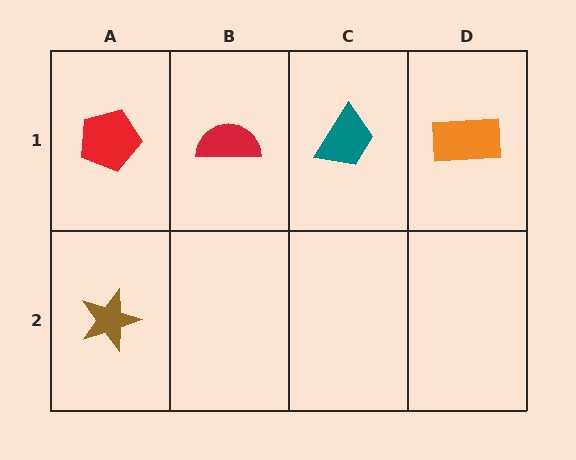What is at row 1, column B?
A red semicircle.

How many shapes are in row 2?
1 shape.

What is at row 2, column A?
A brown star.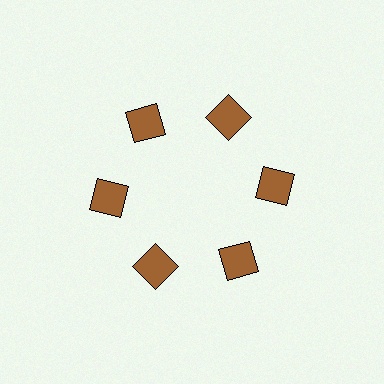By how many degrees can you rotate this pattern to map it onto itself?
The pattern maps onto itself every 60 degrees of rotation.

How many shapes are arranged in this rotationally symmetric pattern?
There are 6 shapes, arranged in 6 groups of 1.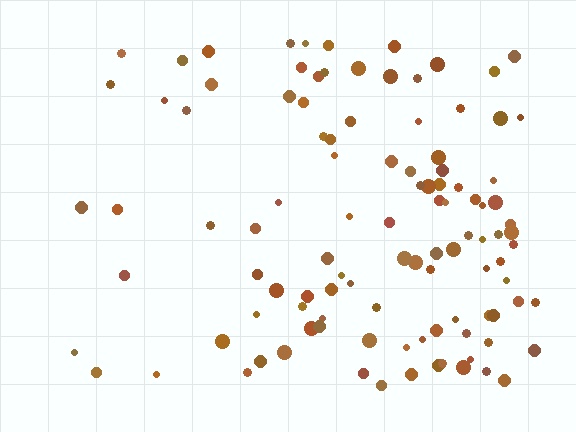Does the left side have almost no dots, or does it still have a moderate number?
Still a moderate number, just noticeably fewer than the right.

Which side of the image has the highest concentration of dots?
The right.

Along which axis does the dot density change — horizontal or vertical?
Horizontal.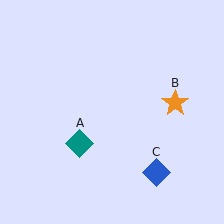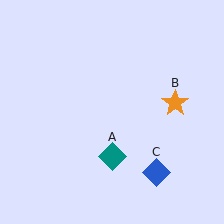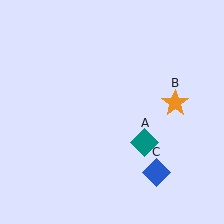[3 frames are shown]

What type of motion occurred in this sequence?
The teal diamond (object A) rotated counterclockwise around the center of the scene.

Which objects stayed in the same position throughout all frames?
Orange star (object B) and blue diamond (object C) remained stationary.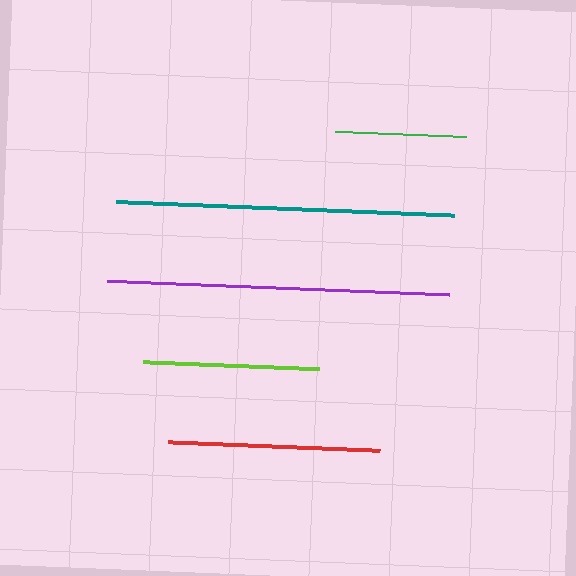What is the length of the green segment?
The green segment is approximately 132 pixels long.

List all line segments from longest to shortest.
From longest to shortest: purple, teal, red, lime, green.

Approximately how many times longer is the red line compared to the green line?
The red line is approximately 1.6 times the length of the green line.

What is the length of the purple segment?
The purple segment is approximately 342 pixels long.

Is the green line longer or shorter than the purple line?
The purple line is longer than the green line.